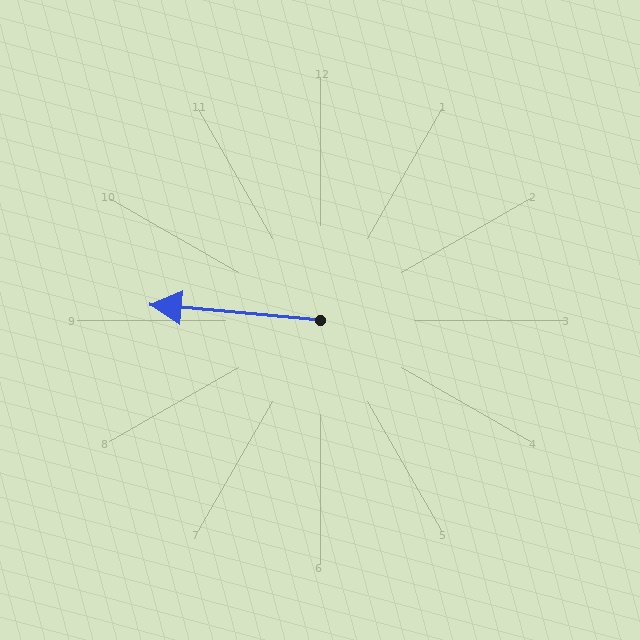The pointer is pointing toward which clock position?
Roughly 9 o'clock.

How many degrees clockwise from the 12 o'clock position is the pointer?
Approximately 275 degrees.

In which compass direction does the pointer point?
West.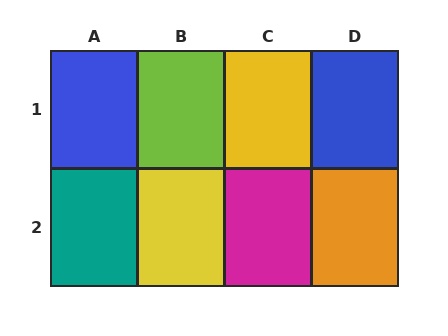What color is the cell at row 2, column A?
Teal.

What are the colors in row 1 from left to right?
Blue, lime, yellow, blue.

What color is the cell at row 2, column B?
Yellow.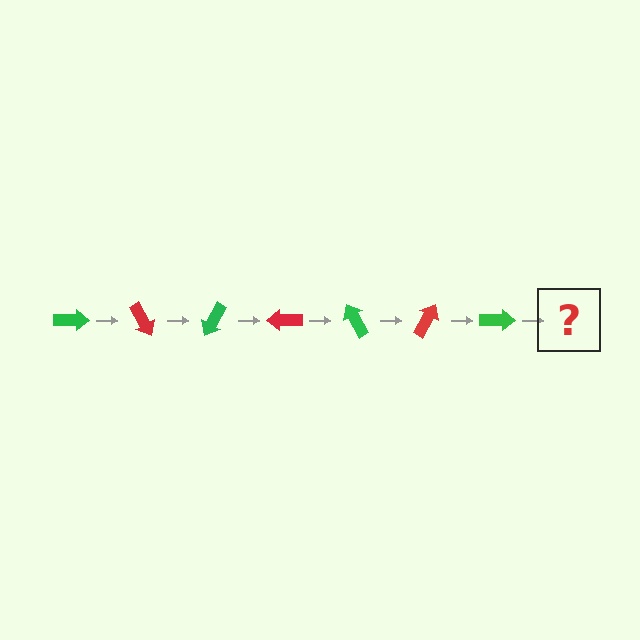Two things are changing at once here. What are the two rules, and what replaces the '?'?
The two rules are that it rotates 60 degrees each step and the color cycles through green and red. The '?' should be a red arrow, rotated 420 degrees from the start.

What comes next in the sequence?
The next element should be a red arrow, rotated 420 degrees from the start.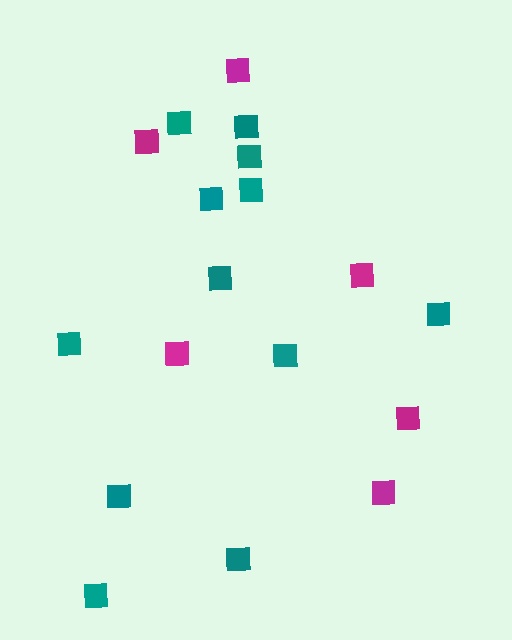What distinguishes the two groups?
There are 2 groups: one group of magenta squares (6) and one group of teal squares (12).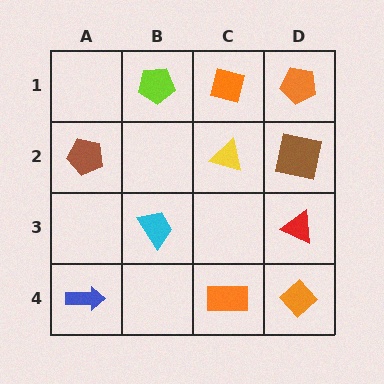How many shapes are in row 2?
3 shapes.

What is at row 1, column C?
An orange square.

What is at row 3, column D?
A red triangle.